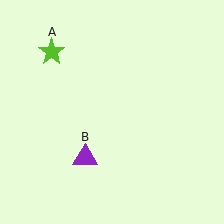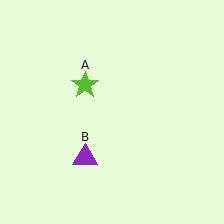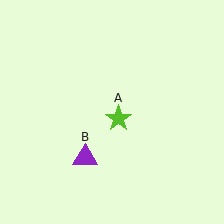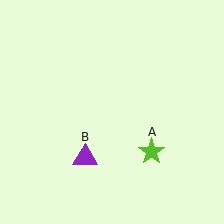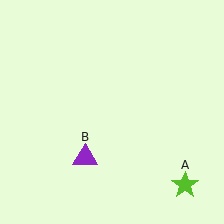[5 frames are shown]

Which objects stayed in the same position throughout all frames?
Purple triangle (object B) remained stationary.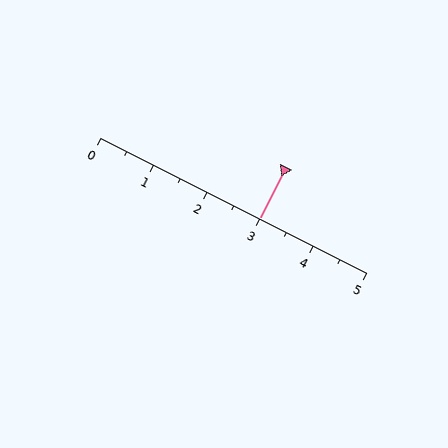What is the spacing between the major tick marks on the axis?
The major ticks are spaced 1 apart.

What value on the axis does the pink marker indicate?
The marker indicates approximately 3.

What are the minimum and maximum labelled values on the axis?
The axis runs from 0 to 5.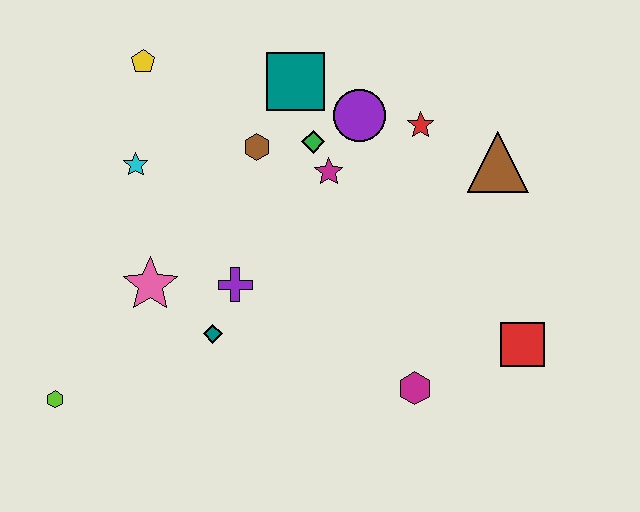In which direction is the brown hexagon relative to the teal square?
The brown hexagon is below the teal square.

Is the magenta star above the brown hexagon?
No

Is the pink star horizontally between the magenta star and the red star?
No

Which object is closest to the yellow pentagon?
The cyan star is closest to the yellow pentagon.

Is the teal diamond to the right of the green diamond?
No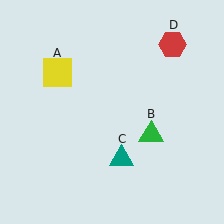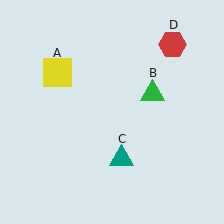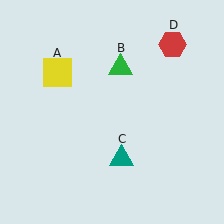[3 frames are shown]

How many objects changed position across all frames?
1 object changed position: green triangle (object B).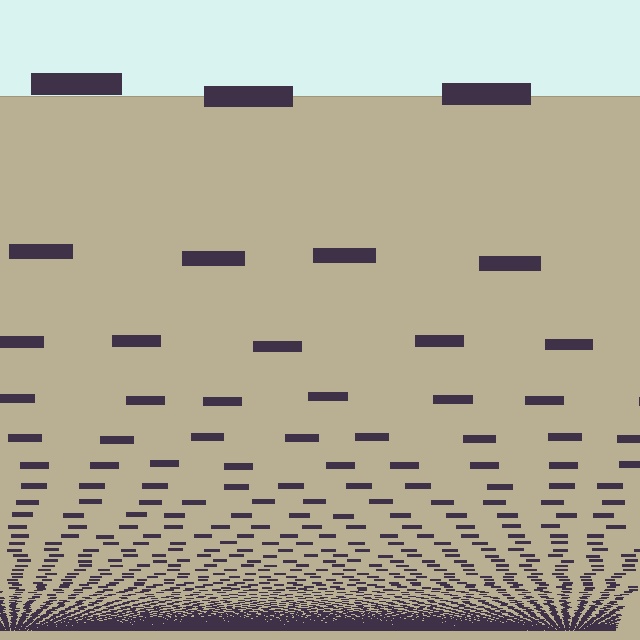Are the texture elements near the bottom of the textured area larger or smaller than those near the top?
Smaller. The gradient is inverted — elements near the bottom are smaller and denser.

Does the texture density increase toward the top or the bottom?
Density increases toward the bottom.